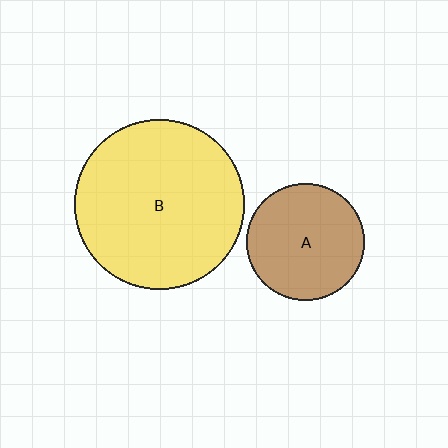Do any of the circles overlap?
No, none of the circles overlap.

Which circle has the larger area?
Circle B (yellow).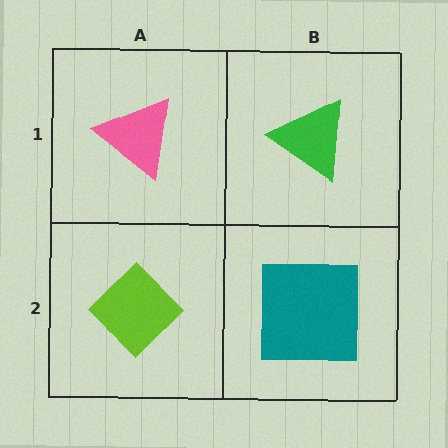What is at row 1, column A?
A pink triangle.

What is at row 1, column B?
A green triangle.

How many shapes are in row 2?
2 shapes.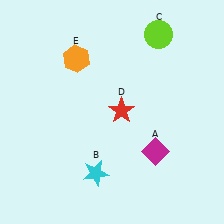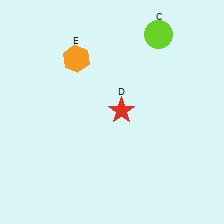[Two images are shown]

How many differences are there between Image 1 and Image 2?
There are 2 differences between the two images.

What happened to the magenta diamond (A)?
The magenta diamond (A) was removed in Image 2. It was in the bottom-right area of Image 1.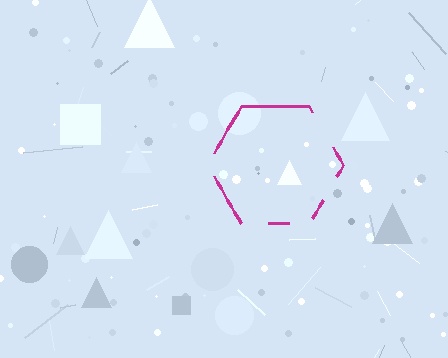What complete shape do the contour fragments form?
The contour fragments form a hexagon.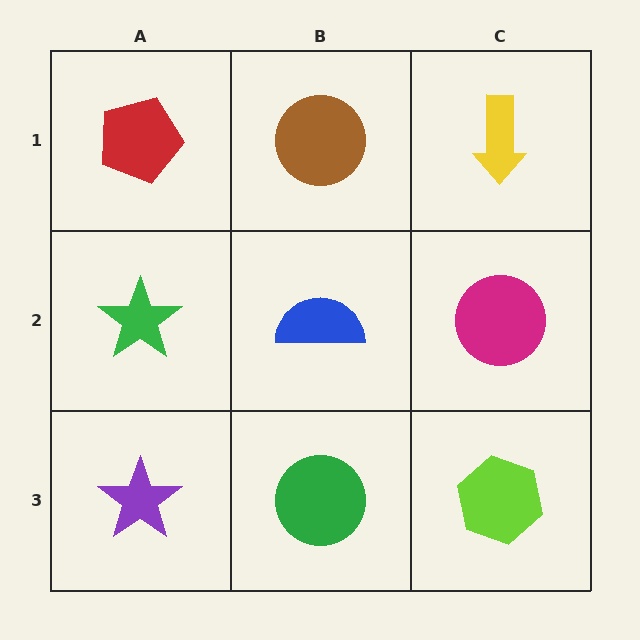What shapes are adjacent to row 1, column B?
A blue semicircle (row 2, column B), a red pentagon (row 1, column A), a yellow arrow (row 1, column C).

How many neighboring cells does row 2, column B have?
4.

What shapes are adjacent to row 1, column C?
A magenta circle (row 2, column C), a brown circle (row 1, column B).